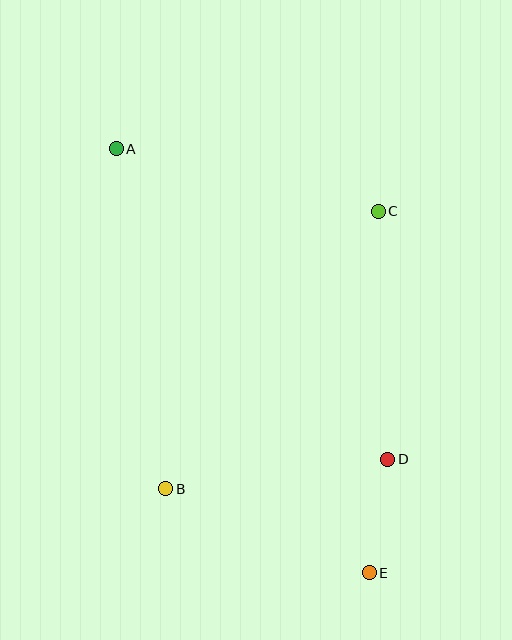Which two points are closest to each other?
Points D and E are closest to each other.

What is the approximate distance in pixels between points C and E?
The distance between C and E is approximately 361 pixels.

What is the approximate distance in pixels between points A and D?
The distance between A and D is approximately 412 pixels.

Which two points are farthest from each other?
Points A and E are farthest from each other.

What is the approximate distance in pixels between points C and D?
The distance between C and D is approximately 248 pixels.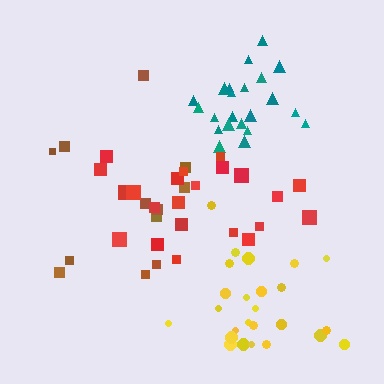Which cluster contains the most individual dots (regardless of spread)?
Yellow (25).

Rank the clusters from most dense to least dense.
teal, red, yellow, brown.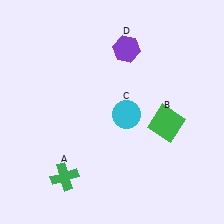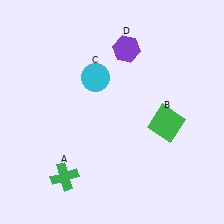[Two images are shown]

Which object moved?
The cyan circle (C) moved up.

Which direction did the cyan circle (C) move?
The cyan circle (C) moved up.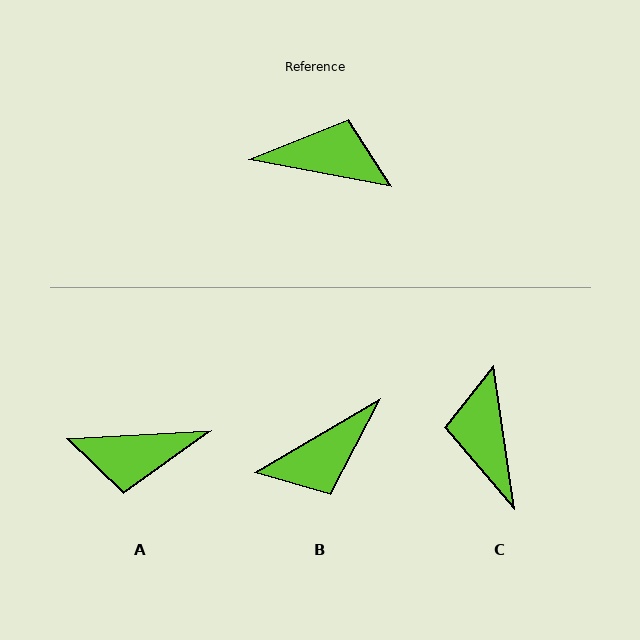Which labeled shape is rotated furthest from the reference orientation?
A, about 166 degrees away.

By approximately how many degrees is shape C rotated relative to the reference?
Approximately 109 degrees counter-clockwise.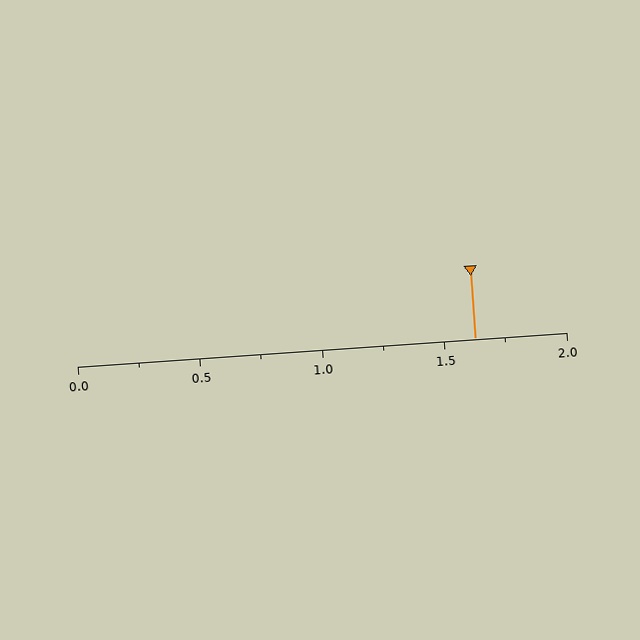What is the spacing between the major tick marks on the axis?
The major ticks are spaced 0.5 apart.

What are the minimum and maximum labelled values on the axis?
The axis runs from 0.0 to 2.0.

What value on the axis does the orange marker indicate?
The marker indicates approximately 1.62.